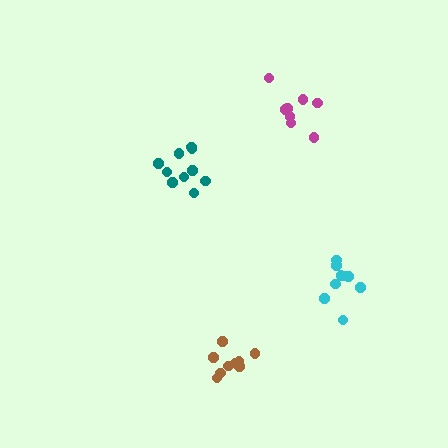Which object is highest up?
The magenta cluster is topmost.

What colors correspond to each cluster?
The clusters are colored: brown, cyan, teal, magenta.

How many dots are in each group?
Group 1: 9 dots, Group 2: 9 dots, Group 3: 10 dots, Group 4: 8 dots (36 total).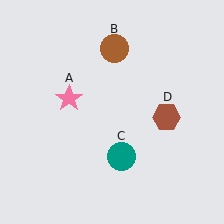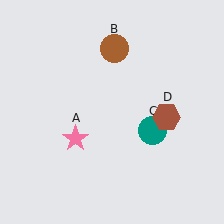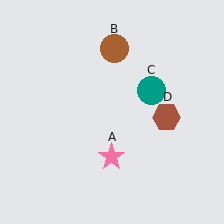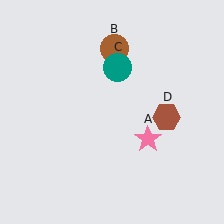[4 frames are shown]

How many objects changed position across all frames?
2 objects changed position: pink star (object A), teal circle (object C).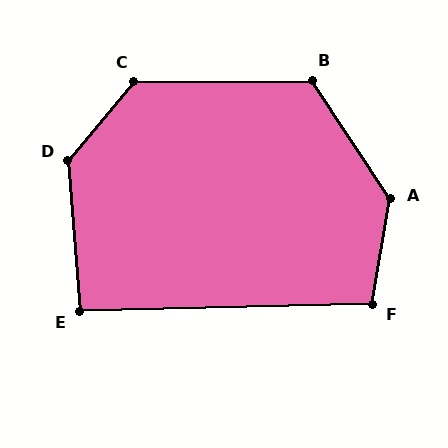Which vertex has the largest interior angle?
A, at approximately 136 degrees.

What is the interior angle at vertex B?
Approximately 123 degrees (obtuse).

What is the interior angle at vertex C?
Approximately 130 degrees (obtuse).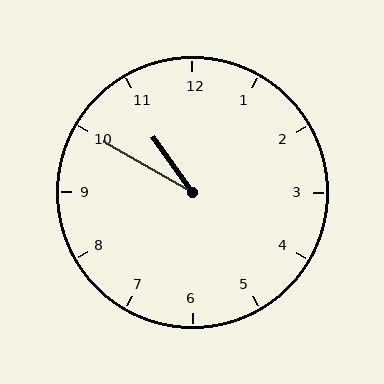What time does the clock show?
10:50.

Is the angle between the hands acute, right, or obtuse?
It is acute.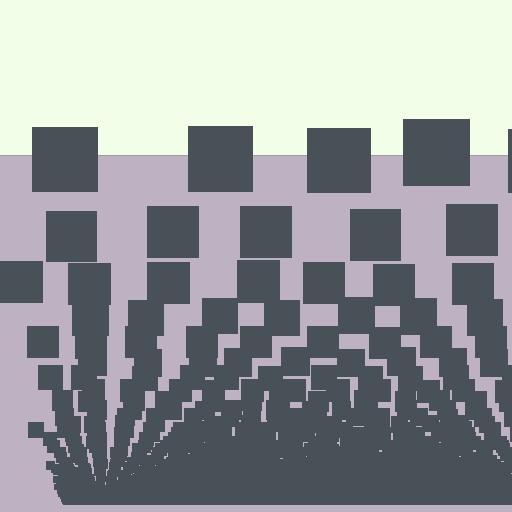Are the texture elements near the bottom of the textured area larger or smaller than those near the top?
Smaller. The gradient is inverted — elements near the bottom are smaller and denser.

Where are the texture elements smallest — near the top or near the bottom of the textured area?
Near the bottom.